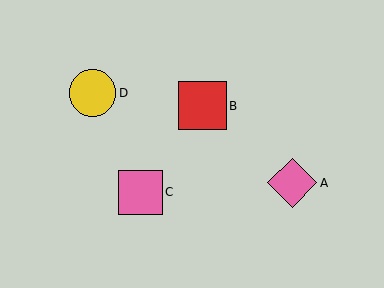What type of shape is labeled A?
Shape A is a pink diamond.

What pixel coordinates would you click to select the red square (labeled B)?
Click at (203, 106) to select the red square B.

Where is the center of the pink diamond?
The center of the pink diamond is at (292, 183).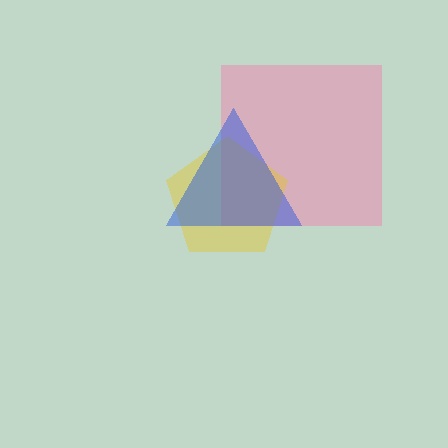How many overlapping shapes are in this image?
There are 3 overlapping shapes in the image.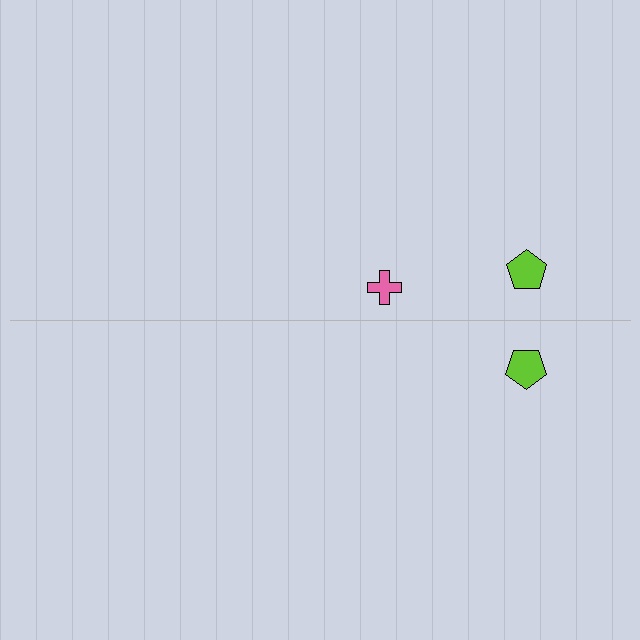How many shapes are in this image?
There are 3 shapes in this image.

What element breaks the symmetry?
A pink cross is missing from the bottom side.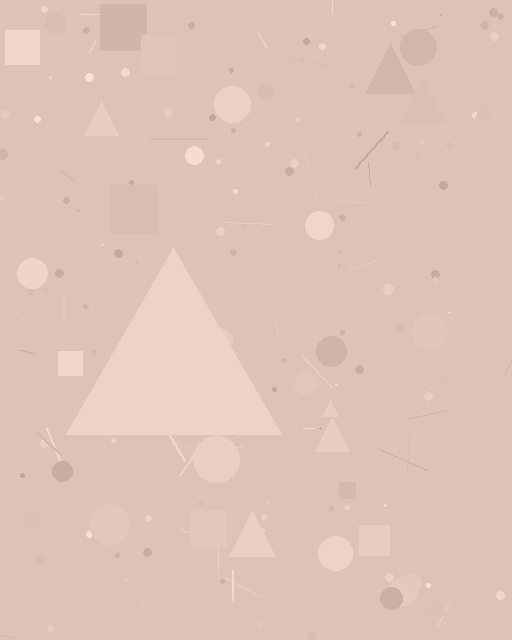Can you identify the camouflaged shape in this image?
The camouflaged shape is a triangle.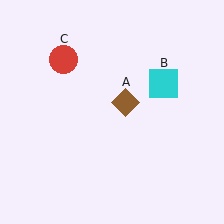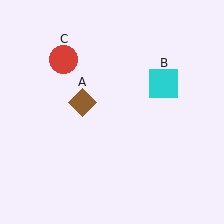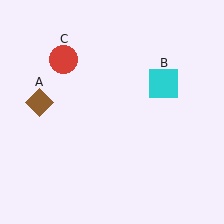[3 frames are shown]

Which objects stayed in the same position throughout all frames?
Cyan square (object B) and red circle (object C) remained stationary.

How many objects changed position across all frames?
1 object changed position: brown diamond (object A).